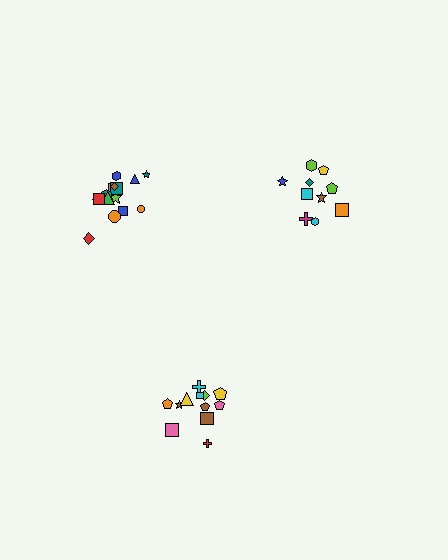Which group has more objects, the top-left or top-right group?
The top-left group.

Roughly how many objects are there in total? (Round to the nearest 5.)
Roughly 35 objects in total.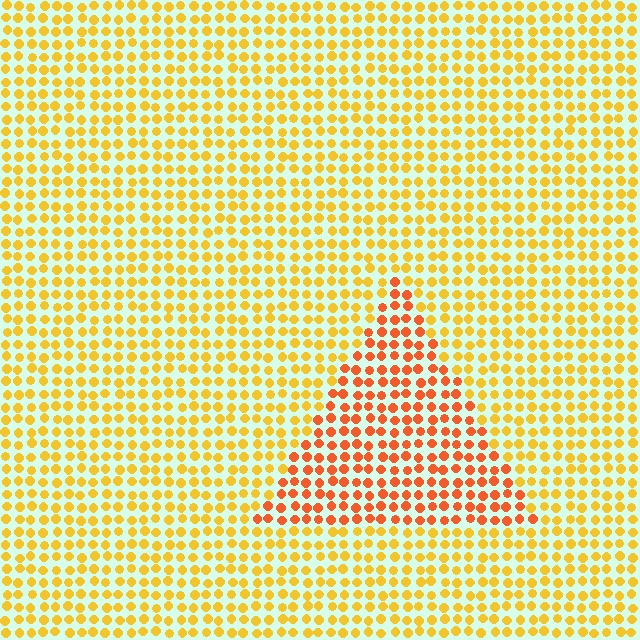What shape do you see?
I see a triangle.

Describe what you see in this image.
The image is filled with small yellow elements in a uniform arrangement. A triangle-shaped region is visible where the elements are tinted to a slightly different hue, forming a subtle color boundary.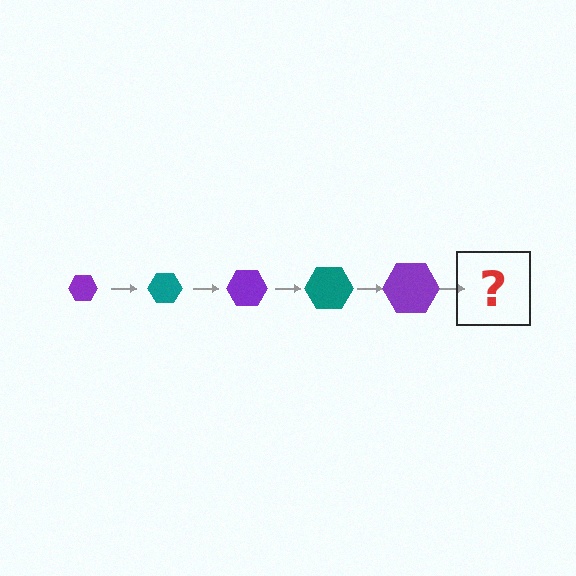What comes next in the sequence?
The next element should be a teal hexagon, larger than the previous one.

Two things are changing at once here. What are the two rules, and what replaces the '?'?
The two rules are that the hexagon grows larger each step and the color cycles through purple and teal. The '?' should be a teal hexagon, larger than the previous one.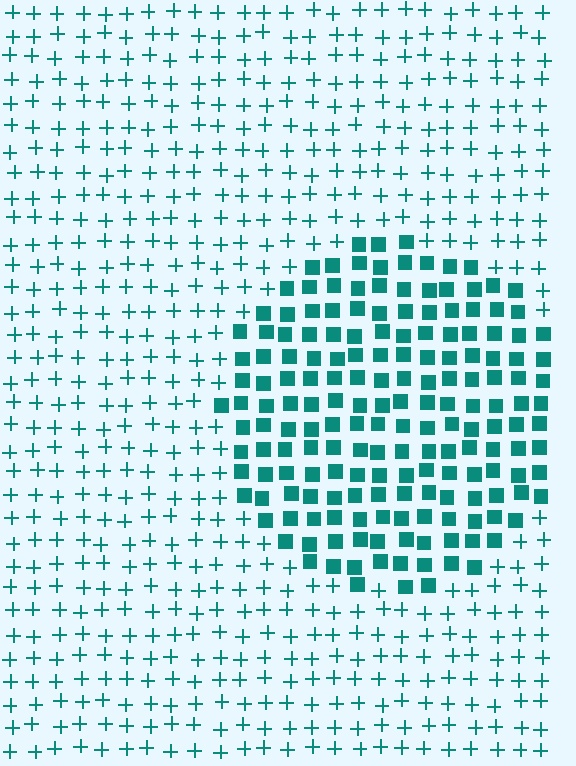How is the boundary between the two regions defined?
The boundary is defined by a change in element shape: squares inside vs. plus signs outside. All elements share the same color and spacing.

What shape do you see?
I see a circle.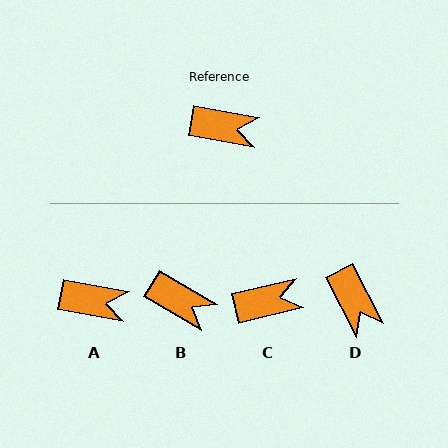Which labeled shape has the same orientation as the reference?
A.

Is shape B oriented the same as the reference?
No, it is off by about 20 degrees.